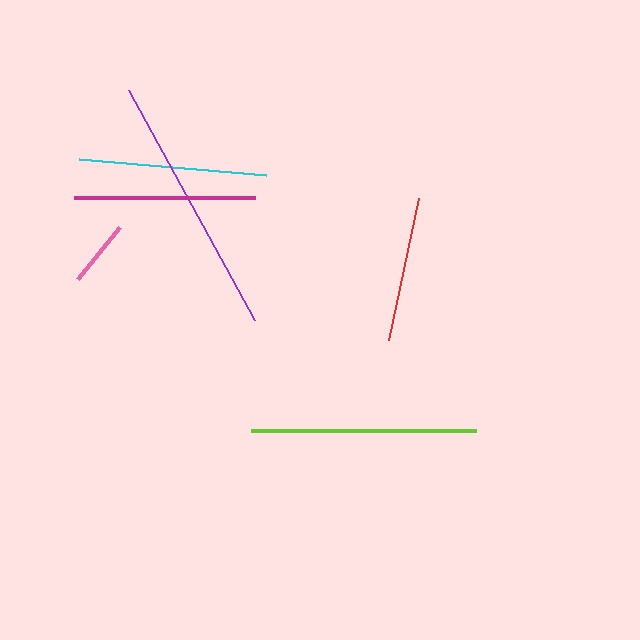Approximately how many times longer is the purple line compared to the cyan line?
The purple line is approximately 1.4 times the length of the cyan line.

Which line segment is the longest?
The purple line is the longest at approximately 262 pixels.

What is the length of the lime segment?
The lime segment is approximately 225 pixels long.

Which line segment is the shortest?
The pink line is the shortest at approximately 67 pixels.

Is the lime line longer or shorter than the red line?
The lime line is longer than the red line.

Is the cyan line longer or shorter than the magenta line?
The cyan line is longer than the magenta line.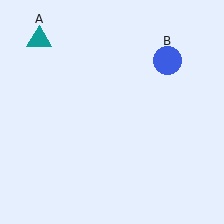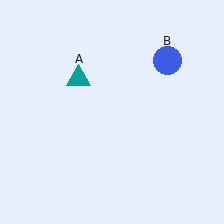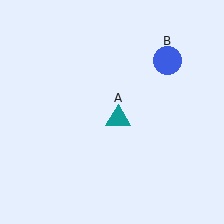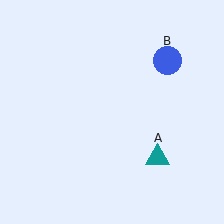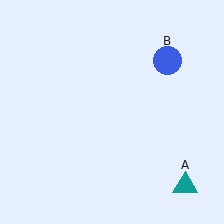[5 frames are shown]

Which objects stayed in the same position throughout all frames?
Blue circle (object B) remained stationary.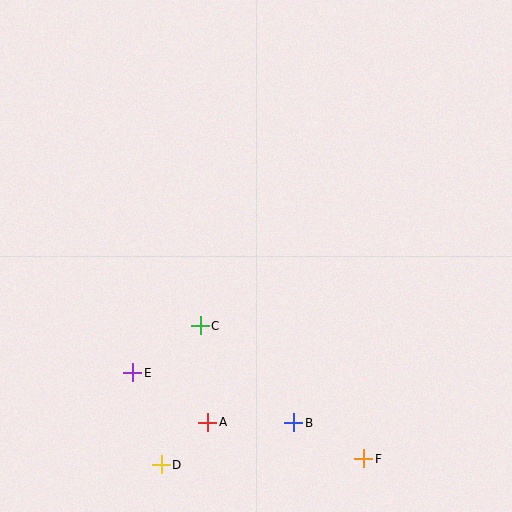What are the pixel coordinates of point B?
Point B is at (294, 423).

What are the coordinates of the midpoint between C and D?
The midpoint between C and D is at (181, 395).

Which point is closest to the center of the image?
Point C at (200, 326) is closest to the center.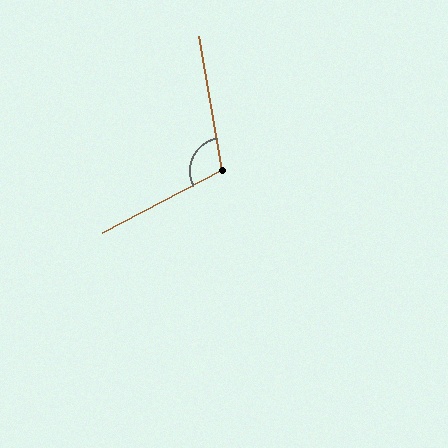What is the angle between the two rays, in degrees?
Approximately 108 degrees.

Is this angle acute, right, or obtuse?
It is obtuse.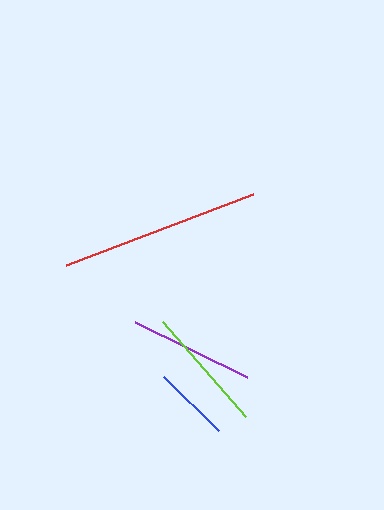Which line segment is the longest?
The red line is the longest at approximately 201 pixels.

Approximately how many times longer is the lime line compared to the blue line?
The lime line is approximately 1.6 times the length of the blue line.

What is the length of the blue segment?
The blue segment is approximately 77 pixels long.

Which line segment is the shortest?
The blue line is the shortest at approximately 77 pixels.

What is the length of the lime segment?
The lime segment is approximately 126 pixels long.